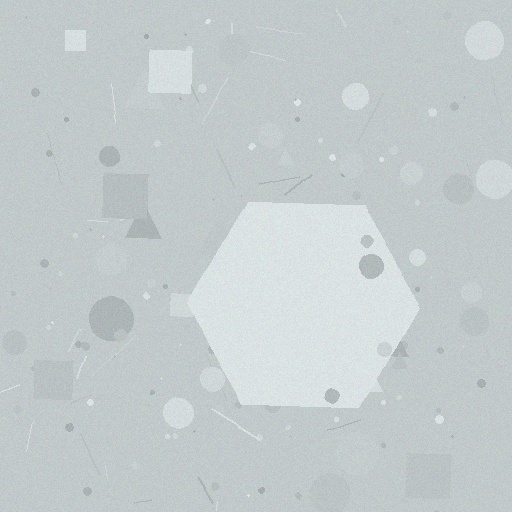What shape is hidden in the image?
A hexagon is hidden in the image.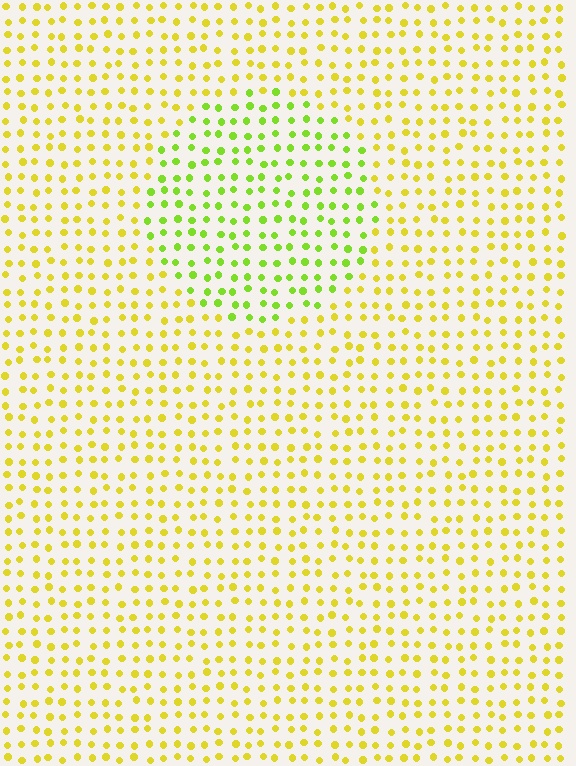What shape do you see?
I see a circle.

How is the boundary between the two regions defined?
The boundary is defined purely by a slight shift in hue (about 35 degrees). Spacing, size, and orientation are identical on both sides.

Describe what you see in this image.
The image is filled with small yellow elements in a uniform arrangement. A circle-shaped region is visible where the elements are tinted to a slightly different hue, forming a subtle color boundary.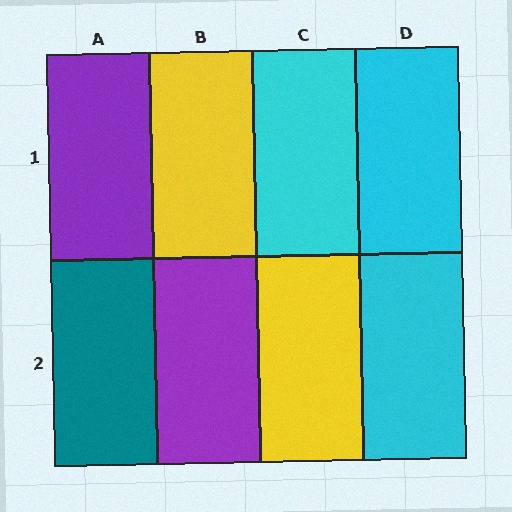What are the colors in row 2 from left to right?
Teal, purple, yellow, cyan.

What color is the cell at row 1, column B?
Yellow.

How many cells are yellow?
2 cells are yellow.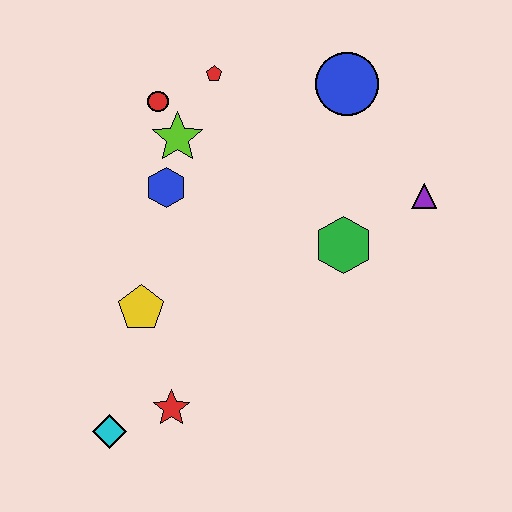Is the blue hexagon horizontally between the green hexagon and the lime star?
No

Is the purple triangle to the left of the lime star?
No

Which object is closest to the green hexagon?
The purple triangle is closest to the green hexagon.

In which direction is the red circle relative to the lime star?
The red circle is above the lime star.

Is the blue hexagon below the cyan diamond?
No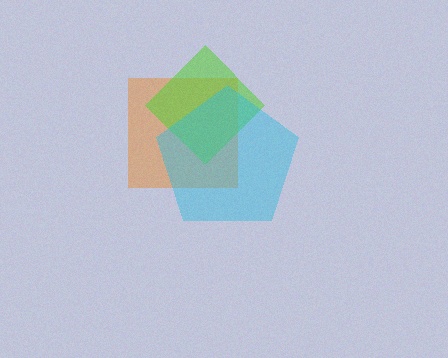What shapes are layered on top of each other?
The layered shapes are: an orange square, a lime diamond, a cyan pentagon.